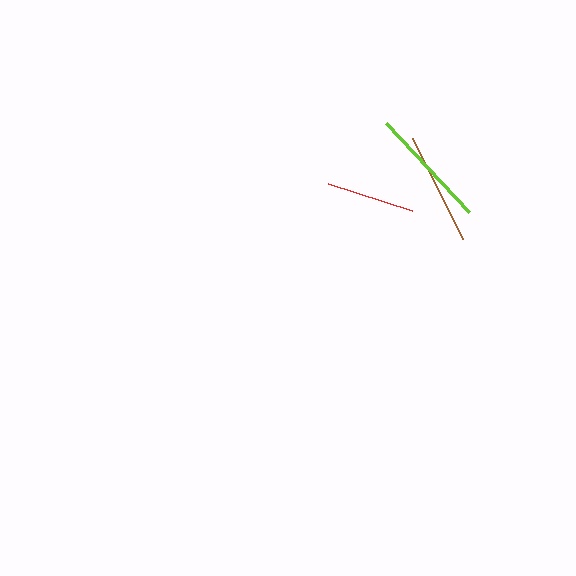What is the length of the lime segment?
The lime segment is approximately 122 pixels long.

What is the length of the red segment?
The red segment is approximately 88 pixels long.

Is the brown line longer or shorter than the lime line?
The lime line is longer than the brown line.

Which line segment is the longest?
The lime line is the longest at approximately 122 pixels.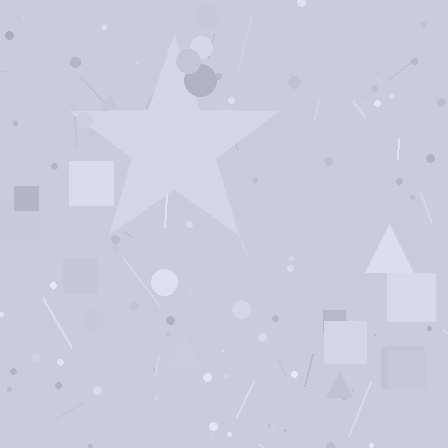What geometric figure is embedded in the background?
A star is embedded in the background.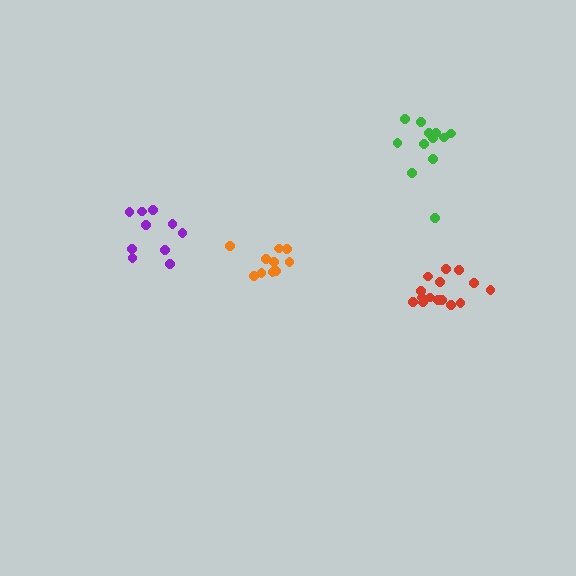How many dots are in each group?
Group 1: 12 dots, Group 2: 10 dots, Group 3: 10 dots, Group 4: 15 dots (47 total).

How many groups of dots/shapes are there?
There are 4 groups.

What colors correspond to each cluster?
The clusters are colored: green, purple, orange, red.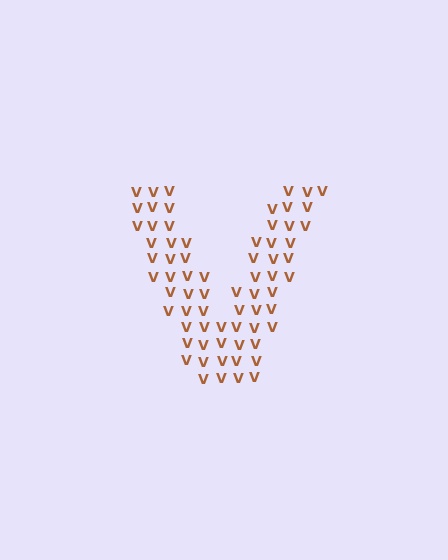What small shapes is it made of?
It is made of small letter V's.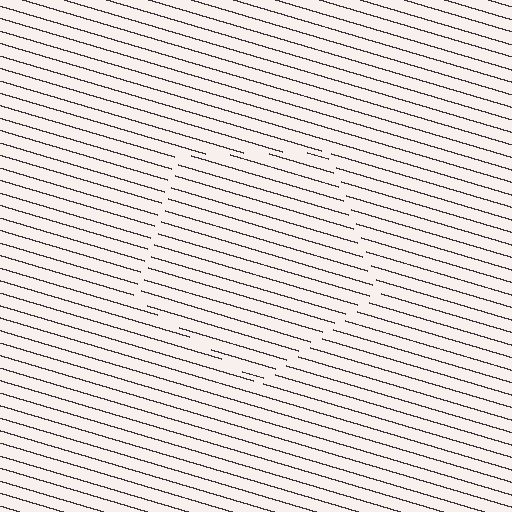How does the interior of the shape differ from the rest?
The interior of the shape contains the same grating, shifted by half a period — the contour is defined by the phase discontinuity where line-ends from the inner and outer gratings abut.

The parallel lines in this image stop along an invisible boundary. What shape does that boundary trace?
An illusory pentagon. The interior of the shape contains the same grating, shifted by half a period — the contour is defined by the phase discontinuity where line-ends from the inner and outer gratings abut.